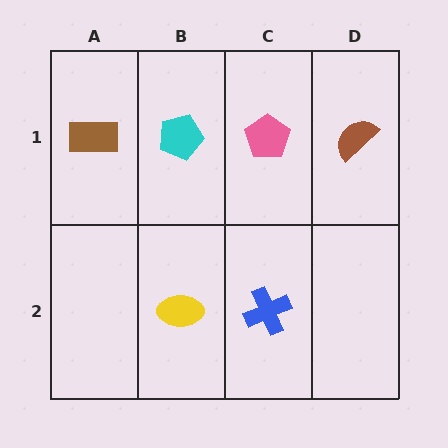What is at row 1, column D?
A brown semicircle.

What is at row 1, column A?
A brown rectangle.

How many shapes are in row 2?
2 shapes.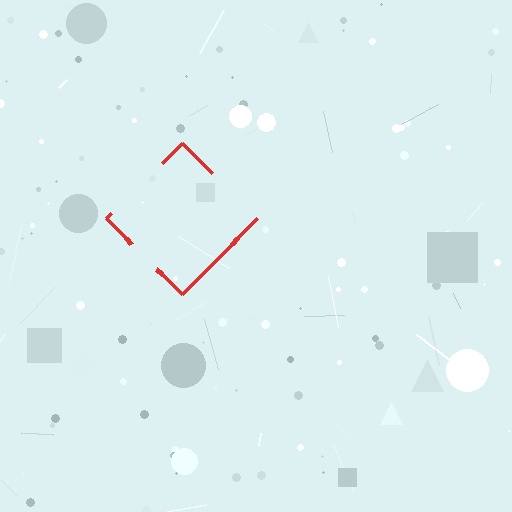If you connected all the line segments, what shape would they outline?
They would outline a diamond.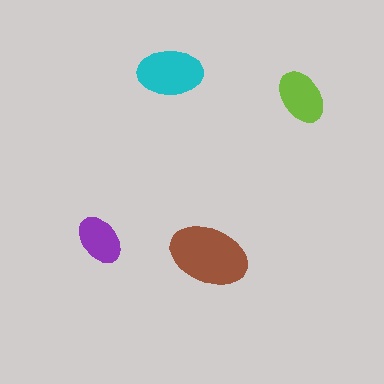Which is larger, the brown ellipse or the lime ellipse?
The brown one.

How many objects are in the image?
There are 4 objects in the image.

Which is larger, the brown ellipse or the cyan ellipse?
The brown one.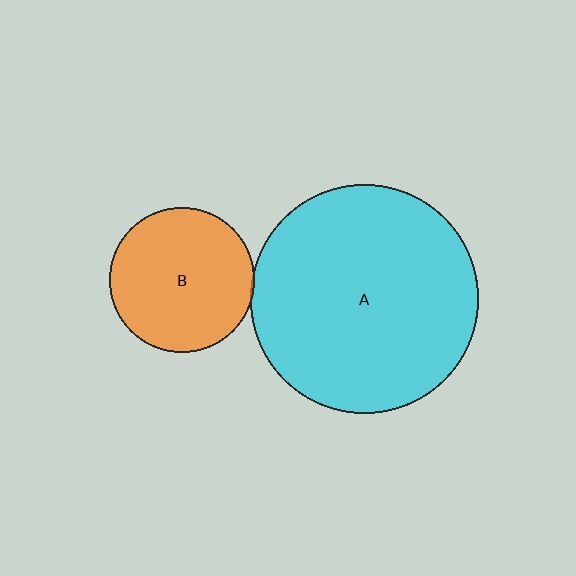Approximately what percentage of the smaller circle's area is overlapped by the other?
Approximately 5%.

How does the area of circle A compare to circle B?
Approximately 2.5 times.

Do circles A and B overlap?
Yes.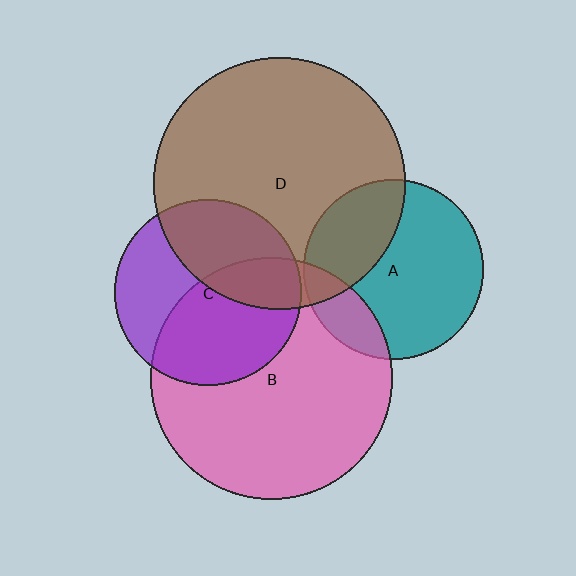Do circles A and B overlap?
Yes.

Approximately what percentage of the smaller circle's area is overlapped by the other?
Approximately 15%.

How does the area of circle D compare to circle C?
Approximately 1.8 times.